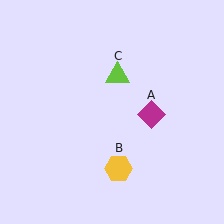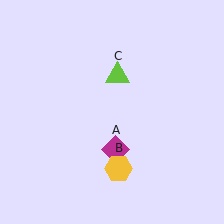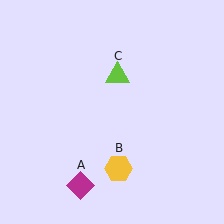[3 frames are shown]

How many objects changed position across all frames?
1 object changed position: magenta diamond (object A).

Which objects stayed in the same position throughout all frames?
Yellow hexagon (object B) and lime triangle (object C) remained stationary.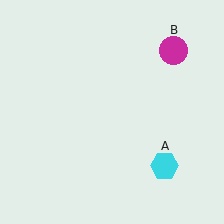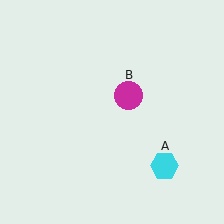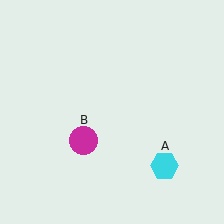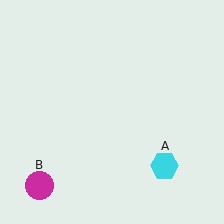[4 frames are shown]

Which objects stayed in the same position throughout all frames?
Cyan hexagon (object A) remained stationary.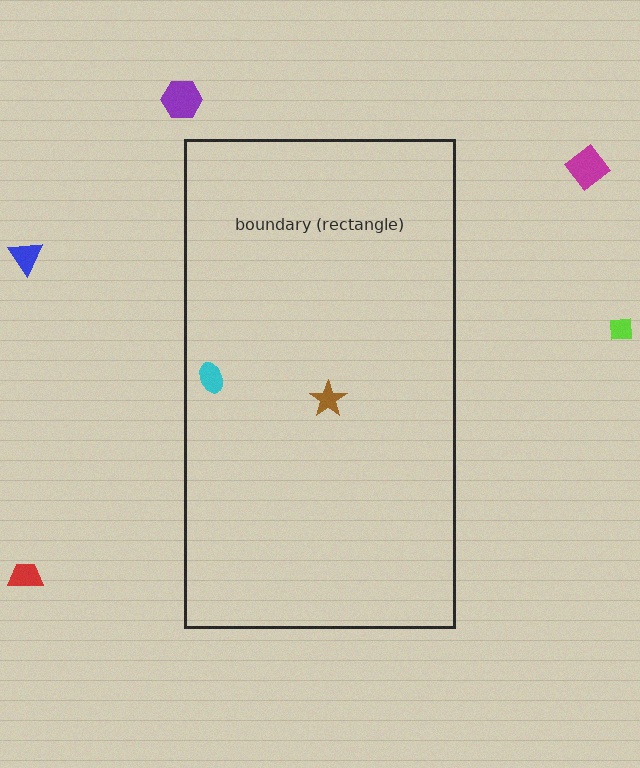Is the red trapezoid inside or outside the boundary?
Outside.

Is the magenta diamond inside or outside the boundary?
Outside.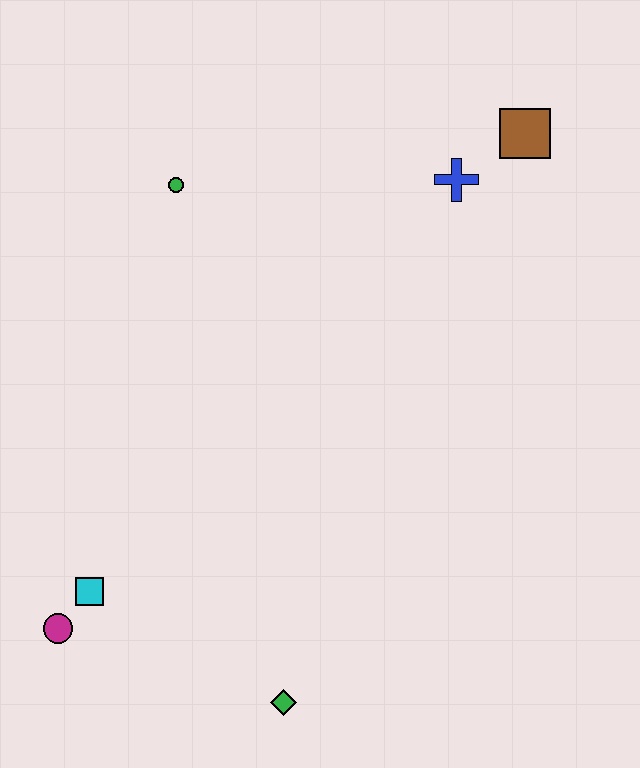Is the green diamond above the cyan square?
No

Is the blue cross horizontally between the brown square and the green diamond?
Yes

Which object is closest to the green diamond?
The cyan square is closest to the green diamond.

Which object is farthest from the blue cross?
The magenta circle is farthest from the blue cross.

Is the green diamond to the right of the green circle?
Yes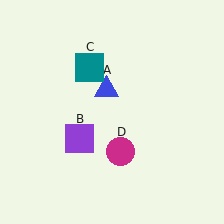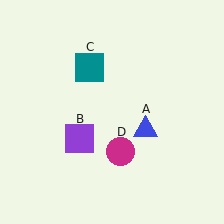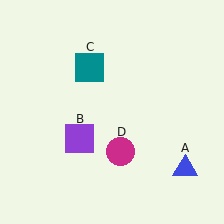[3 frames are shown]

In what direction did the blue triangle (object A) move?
The blue triangle (object A) moved down and to the right.